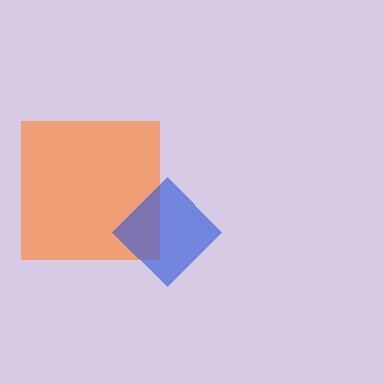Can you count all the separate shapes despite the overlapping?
Yes, there are 2 separate shapes.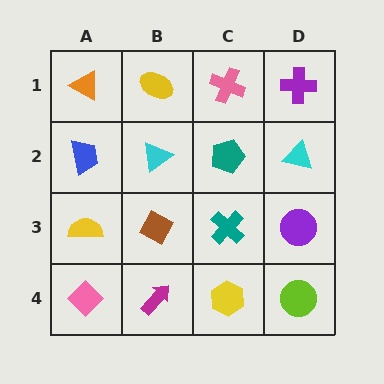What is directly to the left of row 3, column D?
A teal cross.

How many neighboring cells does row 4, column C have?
3.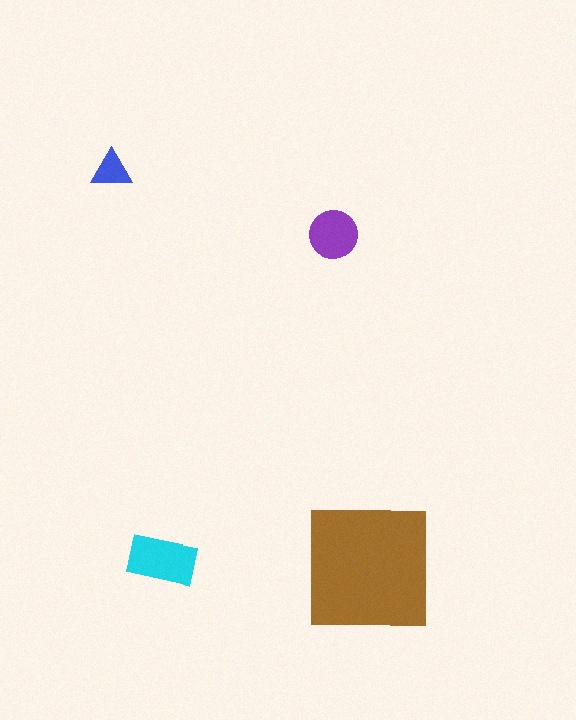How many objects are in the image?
There are 4 objects in the image.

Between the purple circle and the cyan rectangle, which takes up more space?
The cyan rectangle.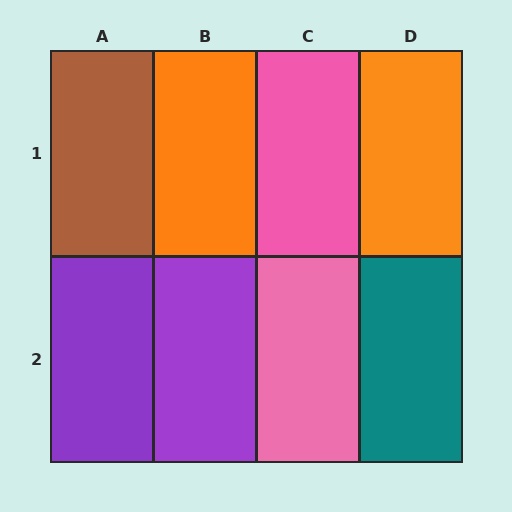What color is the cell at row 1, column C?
Pink.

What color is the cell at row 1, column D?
Orange.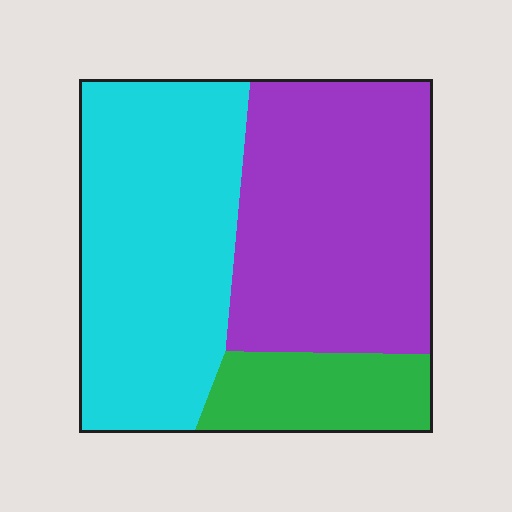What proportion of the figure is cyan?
Cyan takes up about two fifths (2/5) of the figure.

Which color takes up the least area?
Green, at roughly 15%.